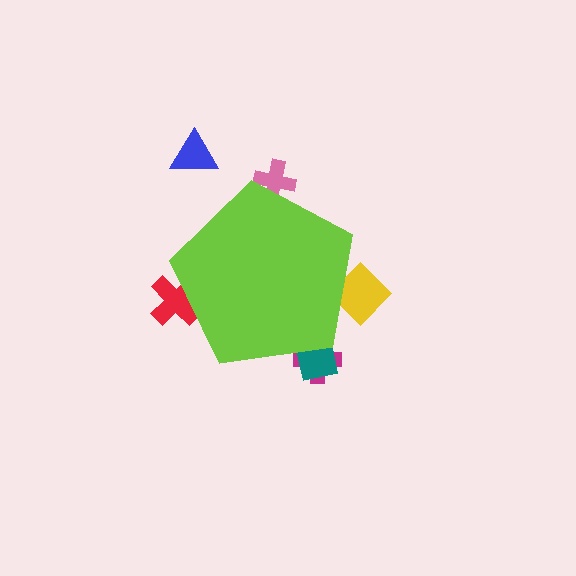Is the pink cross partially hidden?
Yes, the pink cross is partially hidden behind the lime pentagon.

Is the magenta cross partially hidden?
Yes, the magenta cross is partially hidden behind the lime pentagon.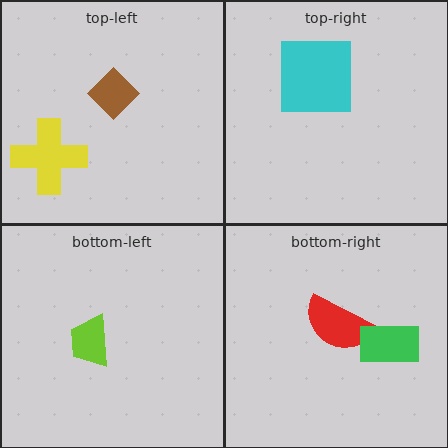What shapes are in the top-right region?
The cyan square.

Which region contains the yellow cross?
The top-left region.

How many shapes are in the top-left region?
2.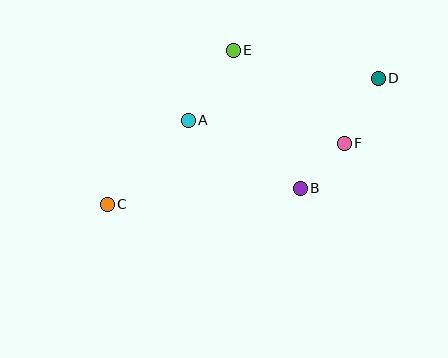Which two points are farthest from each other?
Points C and D are farthest from each other.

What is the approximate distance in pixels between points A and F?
The distance between A and F is approximately 158 pixels.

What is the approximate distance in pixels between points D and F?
The distance between D and F is approximately 73 pixels.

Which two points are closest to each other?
Points B and F are closest to each other.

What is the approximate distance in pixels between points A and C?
The distance between A and C is approximately 117 pixels.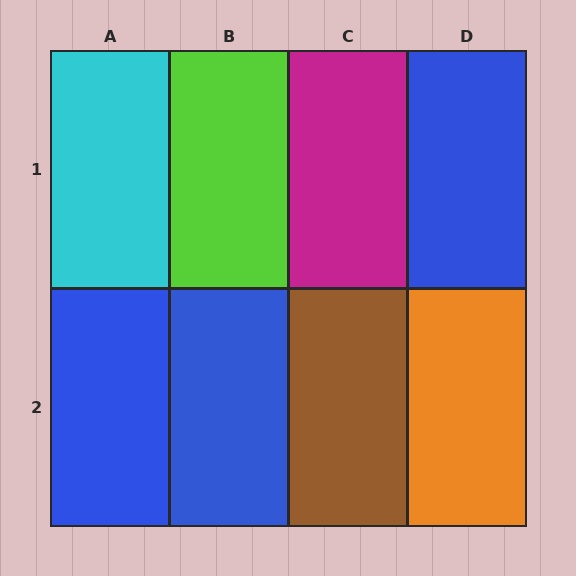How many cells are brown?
1 cell is brown.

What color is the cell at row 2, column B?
Blue.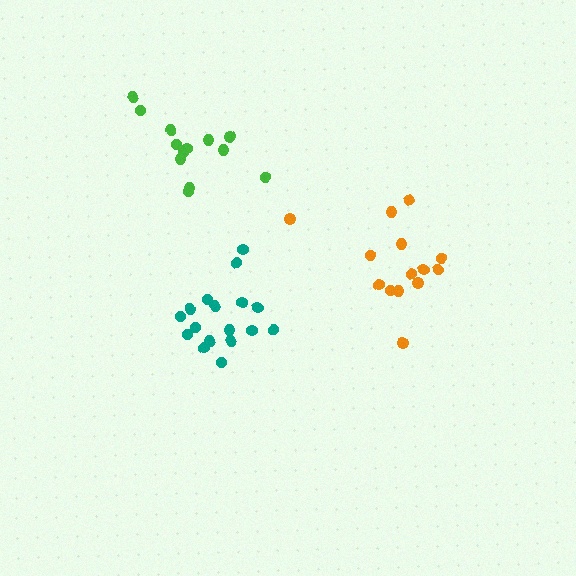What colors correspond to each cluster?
The clusters are colored: orange, green, teal.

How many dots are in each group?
Group 1: 14 dots, Group 2: 13 dots, Group 3: 17 dots (44 total).